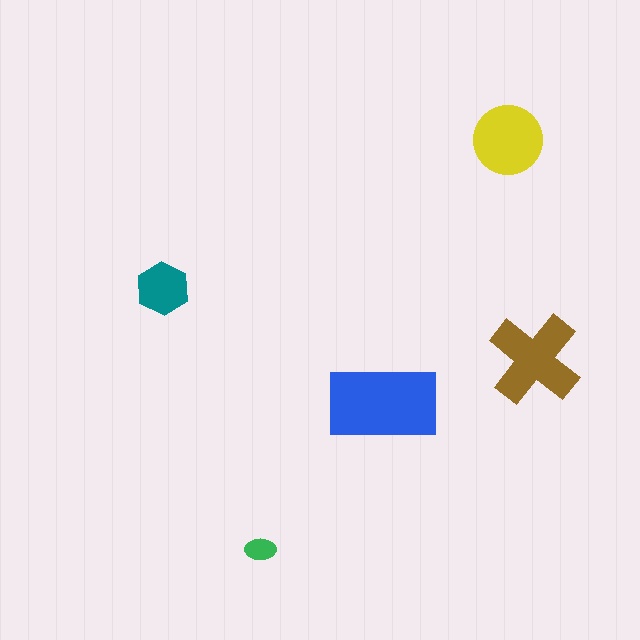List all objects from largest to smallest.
The blue rectangle, the brown cross, the yellow circle, the teal hexagon, the green ellipse.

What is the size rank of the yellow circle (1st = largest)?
3rd.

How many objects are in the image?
There are 5 objects in the image.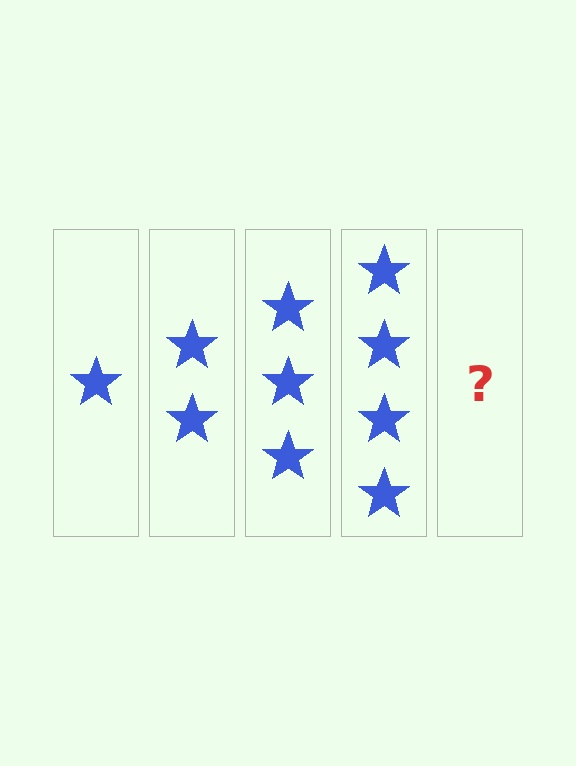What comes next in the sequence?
The next element should be 5 stars.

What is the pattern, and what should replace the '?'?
The pattern is that each step adds one more star. The '?' should be 5 stars.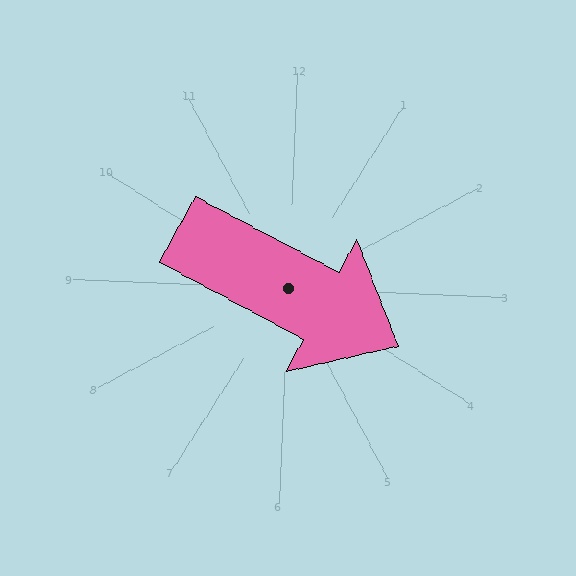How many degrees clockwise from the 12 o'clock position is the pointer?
Approximately 116 degrees.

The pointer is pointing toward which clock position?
Roughly 4 o'clock.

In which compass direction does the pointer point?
Southeast.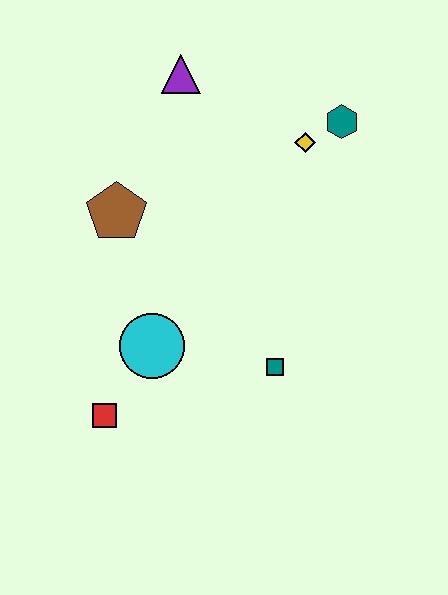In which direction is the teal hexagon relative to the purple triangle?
The teal hexagon is to the right of the purple triangle.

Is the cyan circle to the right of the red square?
Yes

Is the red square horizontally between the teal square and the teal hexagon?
No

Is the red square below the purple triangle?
Yes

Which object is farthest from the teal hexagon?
The red square is farthest from the teal hexagon.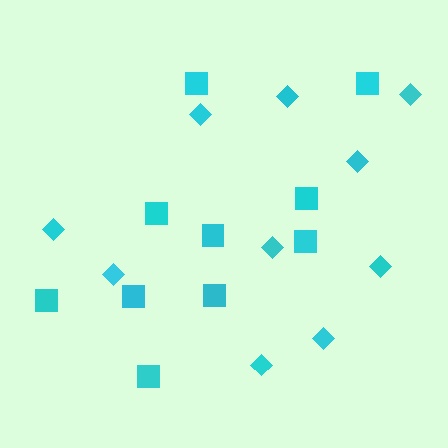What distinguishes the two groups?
There are 2 groups: one group of diamonds (10) and one group of squares (10).